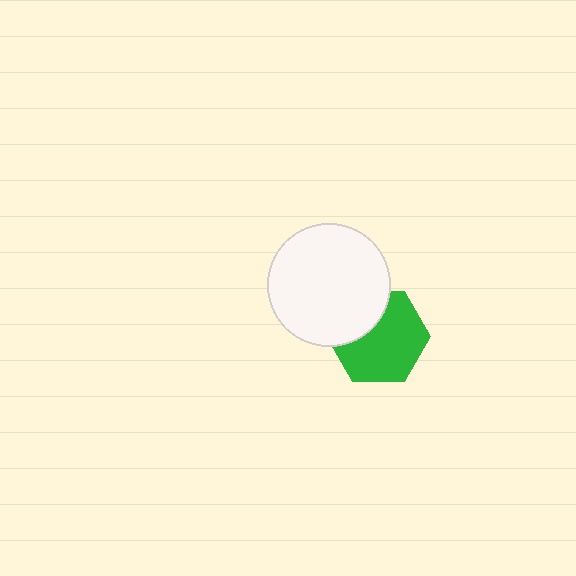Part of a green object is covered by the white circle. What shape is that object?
It is a hexagon.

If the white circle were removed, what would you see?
You would see the complete green hexagon.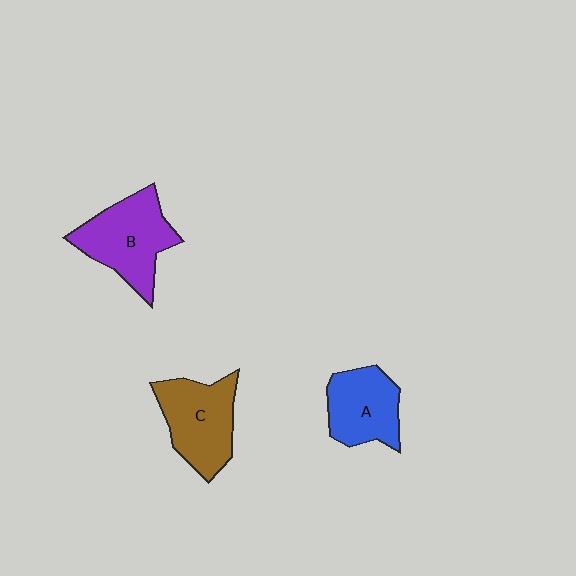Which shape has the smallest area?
Shape A (blue).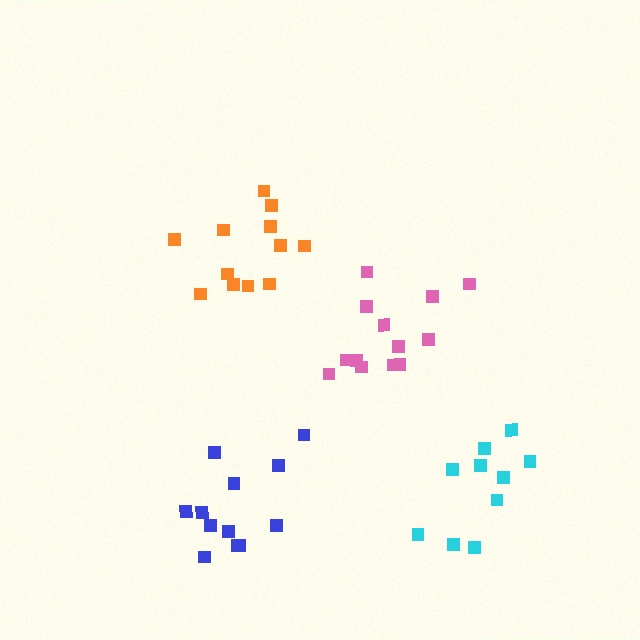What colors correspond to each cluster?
The clusters are colored: orange, pink, blue, cyan.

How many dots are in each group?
Group 1: 12 dots, Group 2: 13 dots, Group 3: 12 dots, Group 4: 10 dots (47 total).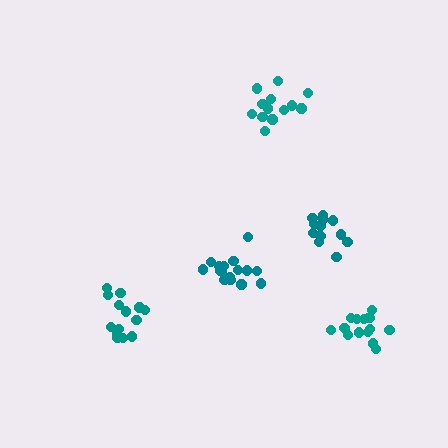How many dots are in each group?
Group 1: 13 dots, Group 2: 14 dots, Group 3: 16 dots, Group 4: 15 dots, Group 5: 13 dots (71 total).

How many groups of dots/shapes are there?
There are 5 groups.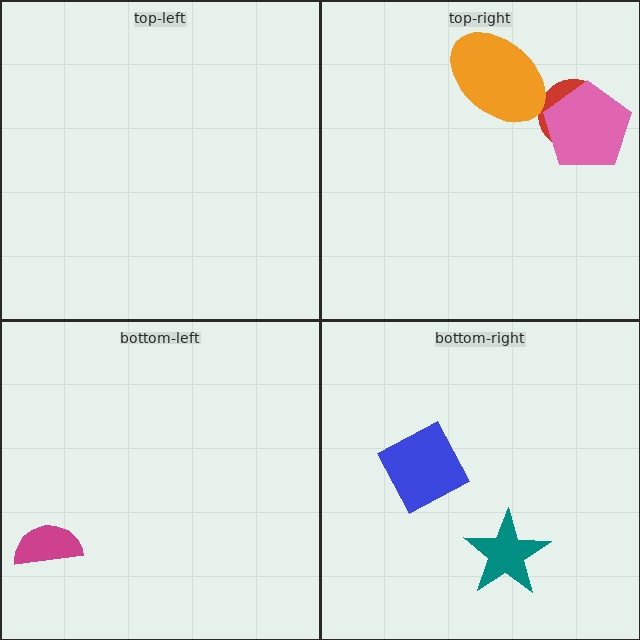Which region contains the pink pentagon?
The top-right region.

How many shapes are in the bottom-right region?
2.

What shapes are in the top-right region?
The red circle, the pink pentagon, the orange ellipse.